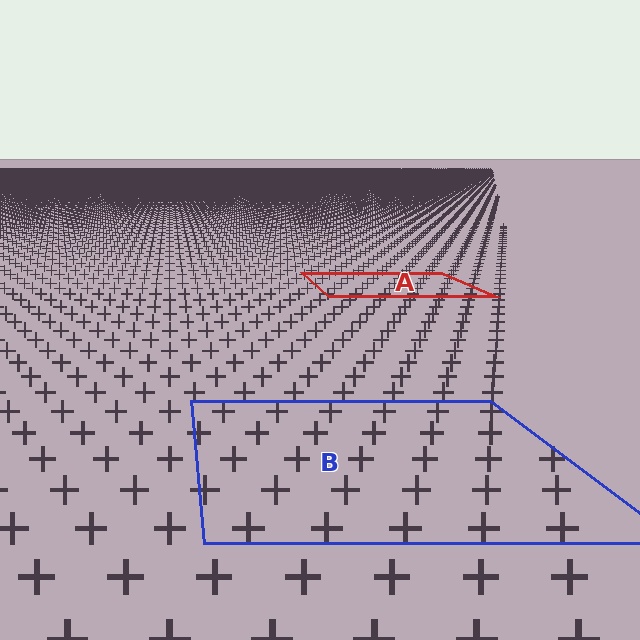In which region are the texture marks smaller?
The texture marks are smaller in region A, because it is farther away.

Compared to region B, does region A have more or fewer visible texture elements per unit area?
Region A has more texture elements per unit area — they are packed more densely because it is farther away.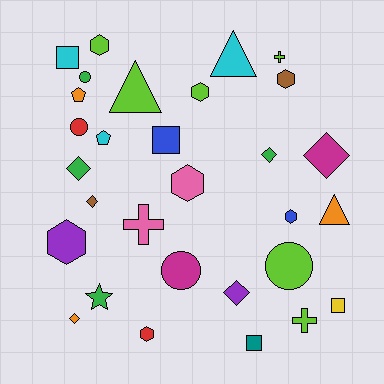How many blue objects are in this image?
There are 2 blue objects.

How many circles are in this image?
There are 4 circles.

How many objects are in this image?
There are 30 objects.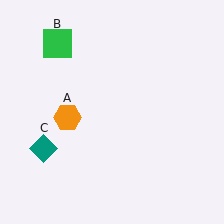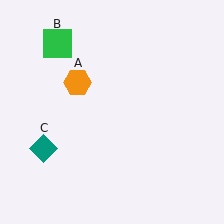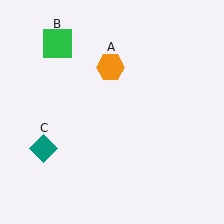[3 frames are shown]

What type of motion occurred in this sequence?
The orange hexagon (object A) rotated clockwise around the center of the scene.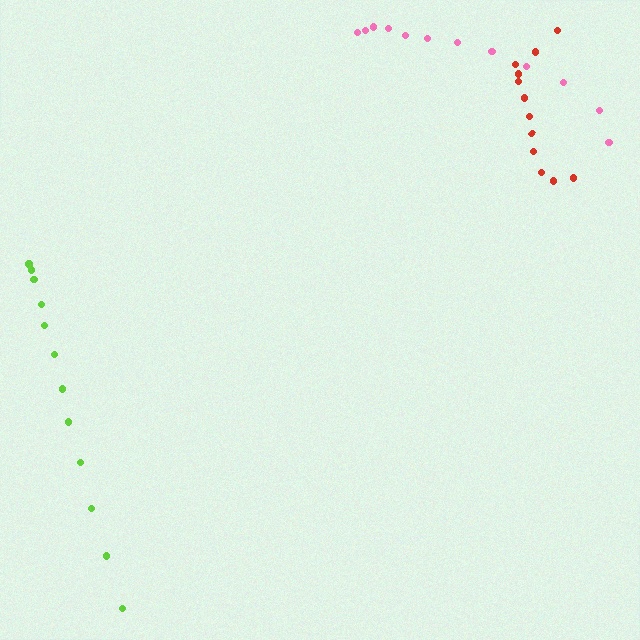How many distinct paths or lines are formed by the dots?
There are 3 distinct paths.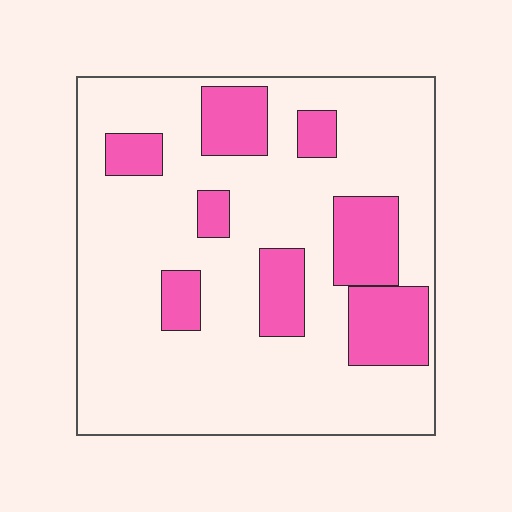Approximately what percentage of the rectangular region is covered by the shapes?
Approximately 25%.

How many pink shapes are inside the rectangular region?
8.